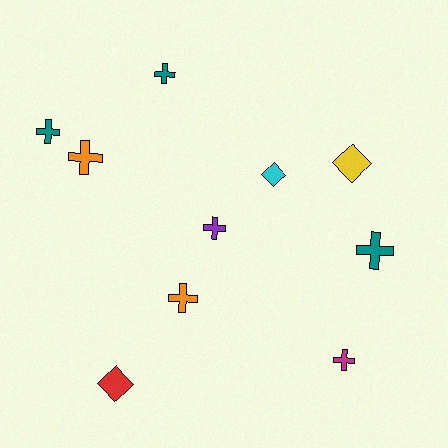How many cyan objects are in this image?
There is 1 cyan object.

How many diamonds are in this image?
There are 3 diamonds.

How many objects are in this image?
There are 10 objects.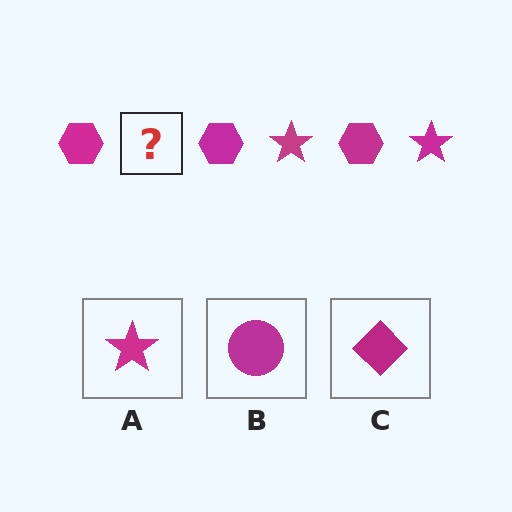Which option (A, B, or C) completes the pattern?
A.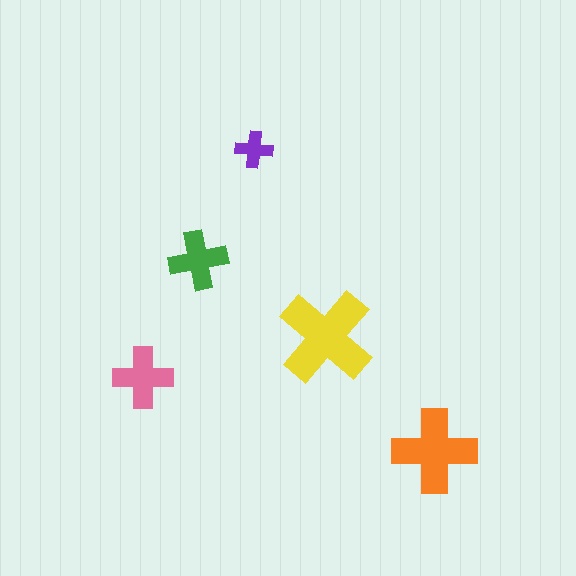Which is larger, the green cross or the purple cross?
The green one.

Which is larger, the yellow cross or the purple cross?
The yellow one.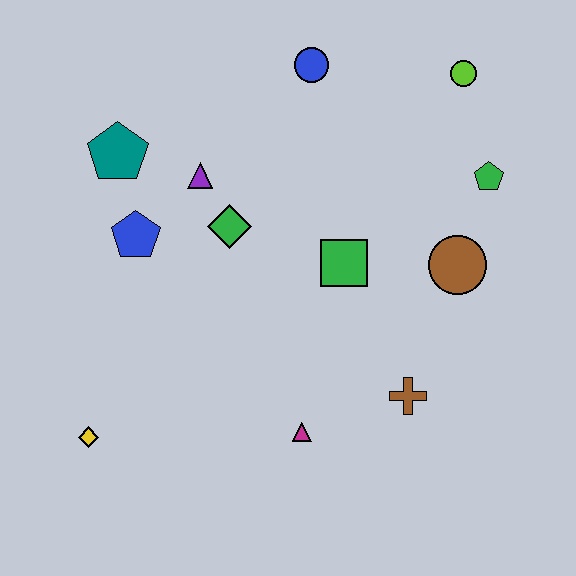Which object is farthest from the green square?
The yellow diamond is farthest from the green square.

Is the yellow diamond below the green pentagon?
Yes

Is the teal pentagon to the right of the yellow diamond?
Yes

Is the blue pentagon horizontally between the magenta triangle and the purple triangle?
No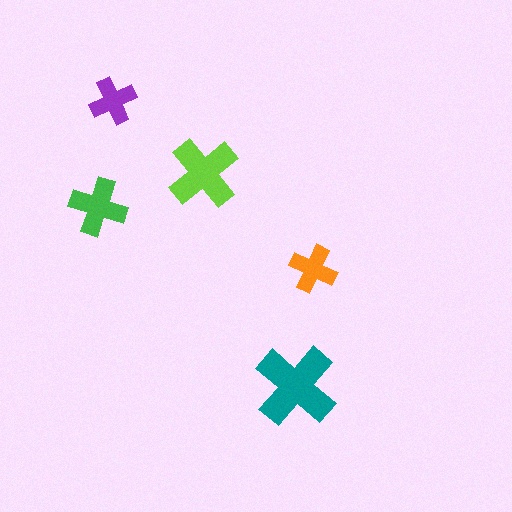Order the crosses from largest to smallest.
the teal one, the lime one, the green one, the orange one, the purple one.